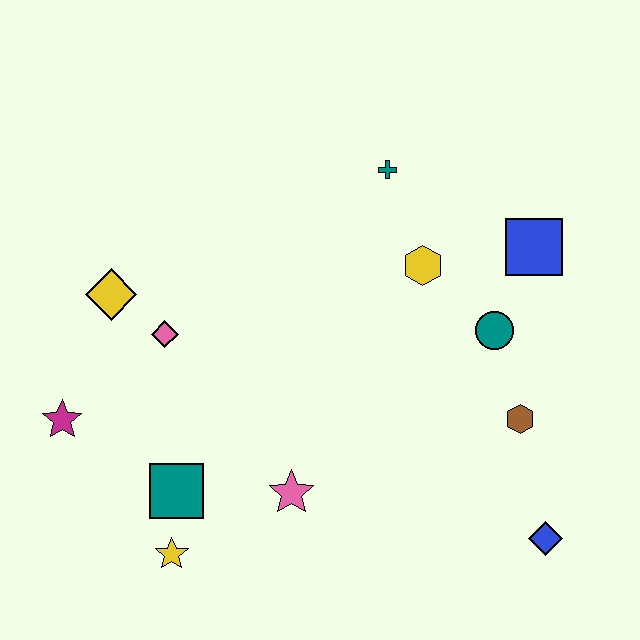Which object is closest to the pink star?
The teal square is closest to the pink star.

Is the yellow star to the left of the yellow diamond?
No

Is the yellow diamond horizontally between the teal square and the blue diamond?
No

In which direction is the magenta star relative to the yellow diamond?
The magenta star is below the yellow diamond.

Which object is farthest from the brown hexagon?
The magenta star is farthest from the brown hexagon.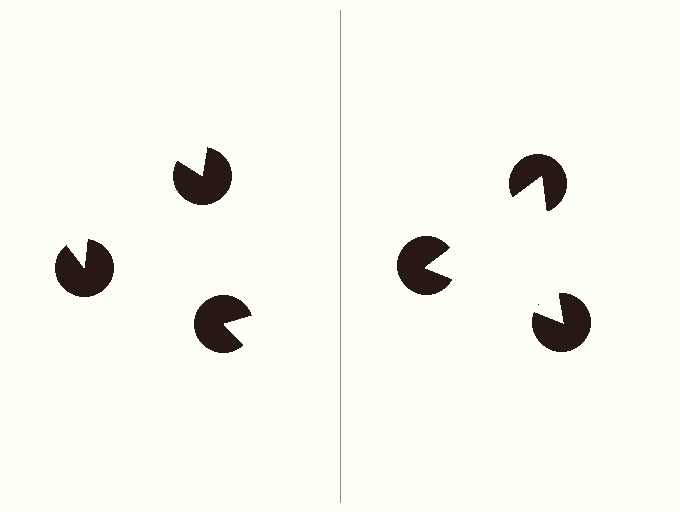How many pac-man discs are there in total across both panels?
6 — 3 on each side.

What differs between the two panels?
The pac-man discs are positioned identically on both sides; only the wedge orientations differ. On the right they align to a triangle; on the left they are misaligned.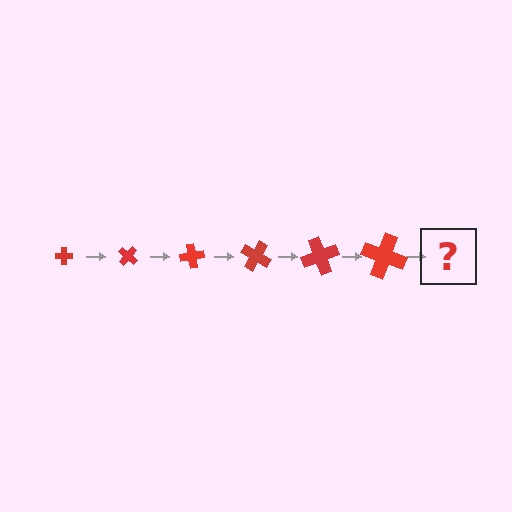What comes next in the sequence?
The next element should be a cross, larger than the previous one and rotated 240 degrees from the start.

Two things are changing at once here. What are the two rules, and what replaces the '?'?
The two rules are that the cross grows larger each step and it rotates 40 degrees each step. The '?' should be a cross, larger than the previous one and rotated 240 degrees from the start.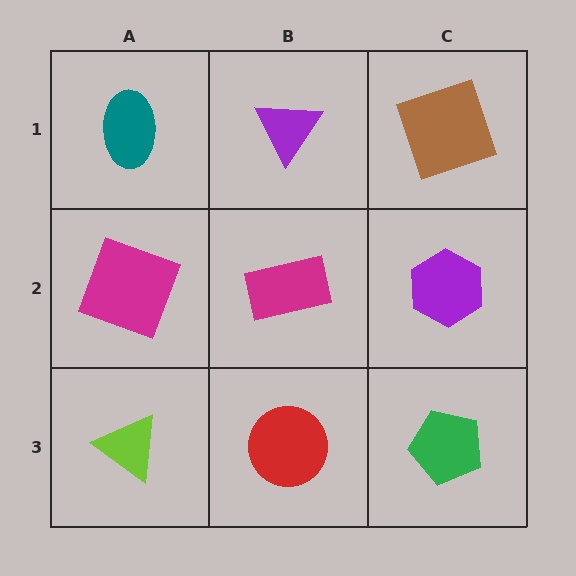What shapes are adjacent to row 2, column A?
A teal ellipse (row 1, column A), a lime triangle (row 3, column A), a magenta rectangle (row 2, column B).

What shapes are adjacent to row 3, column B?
A magenta rectangle (row 2, column B), a lime triangle (row 3, column A), a green pentagon (row 3, column C).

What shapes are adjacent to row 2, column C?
A brown square (row 1, column C), a green pentagon (row 3, column C), a magenta rectangle (row 2, column B).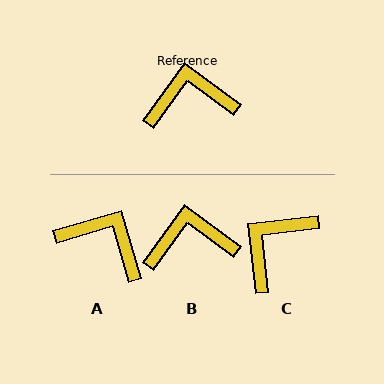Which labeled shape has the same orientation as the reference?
B.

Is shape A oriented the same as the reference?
No, it is off by about 37 degrees.